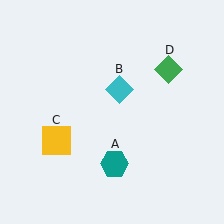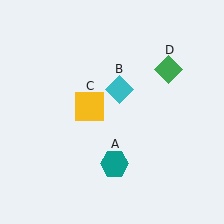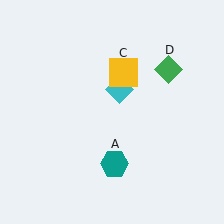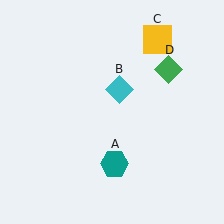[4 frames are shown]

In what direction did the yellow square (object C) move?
The yellow square (object C) moved up and to the right.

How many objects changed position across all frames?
1 object changed position: yellow square (object C).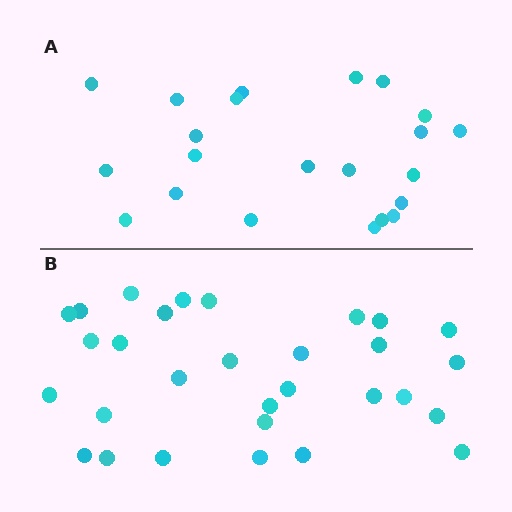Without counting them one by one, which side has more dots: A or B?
Region B (the bottom region) has more dots.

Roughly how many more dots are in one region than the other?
Region B has roughly 8 or so more dots than region A.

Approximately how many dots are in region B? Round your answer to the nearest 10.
About 30 dots.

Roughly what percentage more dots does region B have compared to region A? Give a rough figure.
About 35% more.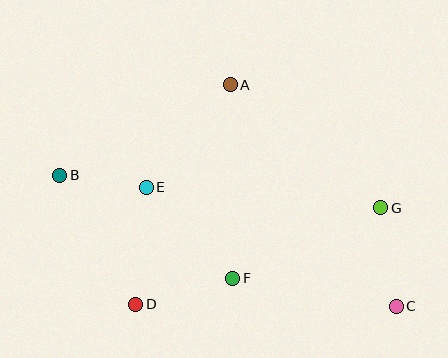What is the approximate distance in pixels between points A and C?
The distance between A and C is approximately 277 pixels.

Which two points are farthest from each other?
Points B and C are farthest from each other.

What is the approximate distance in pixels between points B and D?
The distance between B and D is approximately 150 pixels.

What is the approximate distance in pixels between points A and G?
The distance between A and G is approximately 194 pixels.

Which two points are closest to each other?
Points B and E are closest to each other.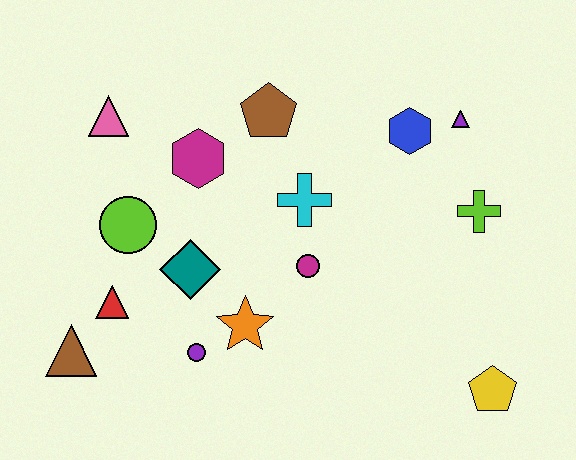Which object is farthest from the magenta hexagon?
The yellow pentagon is farthest from the magenta hexagon.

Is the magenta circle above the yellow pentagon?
Yes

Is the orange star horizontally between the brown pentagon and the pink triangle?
Yes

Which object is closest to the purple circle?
The orange star is closest to the purple circle.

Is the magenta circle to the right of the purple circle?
Yes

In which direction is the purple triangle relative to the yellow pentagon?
The purple triangle is above the yellow pentagon.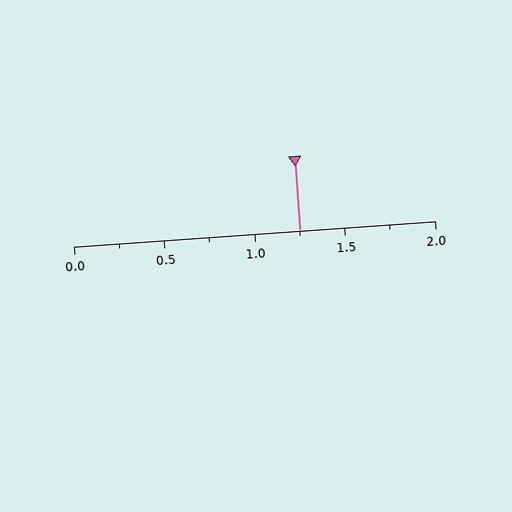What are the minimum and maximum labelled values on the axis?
The axis runs from 0.0 to 2.0.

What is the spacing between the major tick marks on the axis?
The major ticks are spaced 0.5 apart.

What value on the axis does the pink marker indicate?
The marker indicates approximately 1.25.